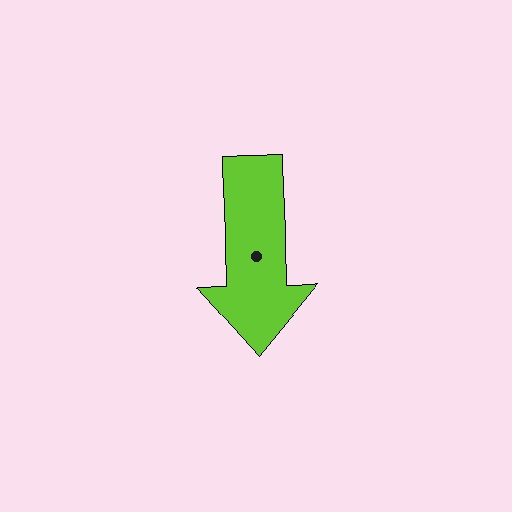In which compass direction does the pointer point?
South.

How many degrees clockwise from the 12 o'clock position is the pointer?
Approximately 179 degrees.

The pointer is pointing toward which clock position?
Roughly 6 o'clock.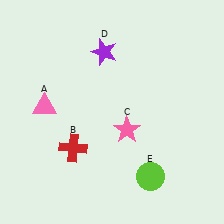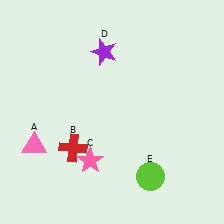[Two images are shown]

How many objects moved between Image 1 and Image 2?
2 objects moved between the two images.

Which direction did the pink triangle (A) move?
The pink triangle (A) moved down.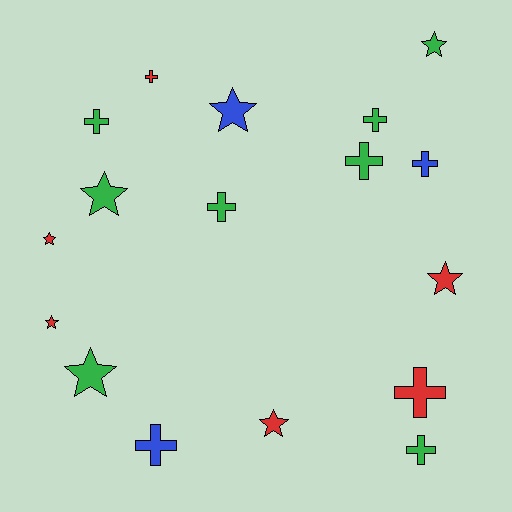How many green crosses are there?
There are 5 green crosses.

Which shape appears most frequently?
Cross, with 9 objects.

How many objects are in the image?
There are 17 objects.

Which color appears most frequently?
Green, with 8 objects.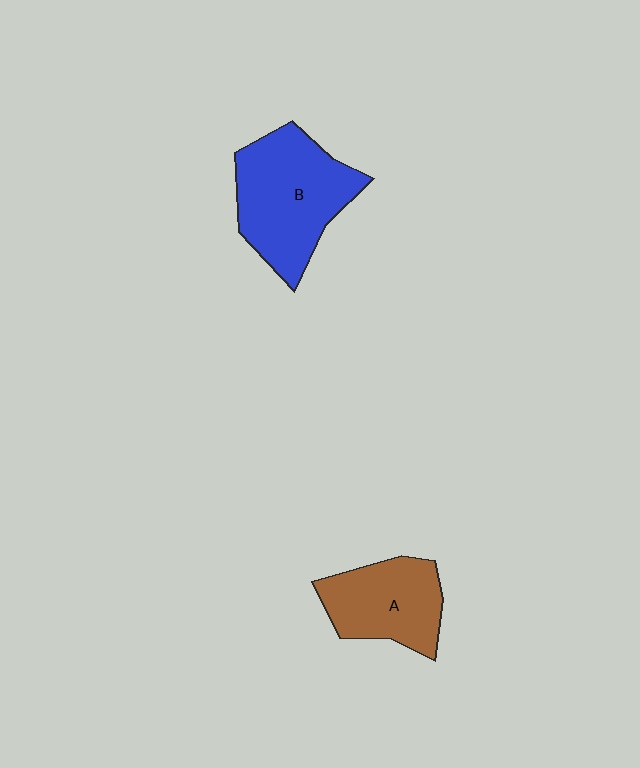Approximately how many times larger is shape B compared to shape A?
Approximately 1.4 times.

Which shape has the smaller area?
Shape A (brown).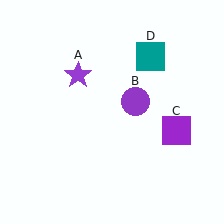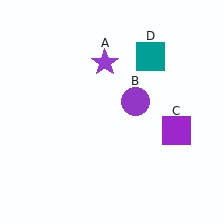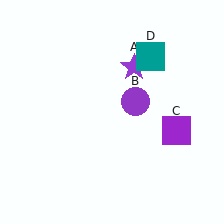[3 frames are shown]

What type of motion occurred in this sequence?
The purple star (object A) rotated clockwise around the center of the scene.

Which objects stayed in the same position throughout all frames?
Purple circle (object B) and purple square (object C) and teal square (object D) remained stationary.